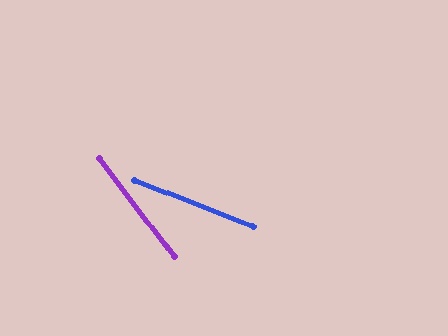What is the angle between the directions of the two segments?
Approximately 31 degrees.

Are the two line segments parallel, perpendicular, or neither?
Neither parallel nor perpendicular — they differ by about 31°.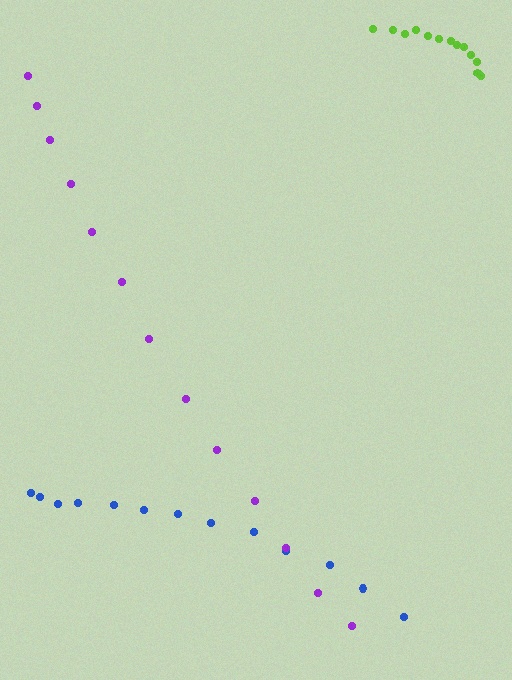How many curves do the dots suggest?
There are 3 distinct paths.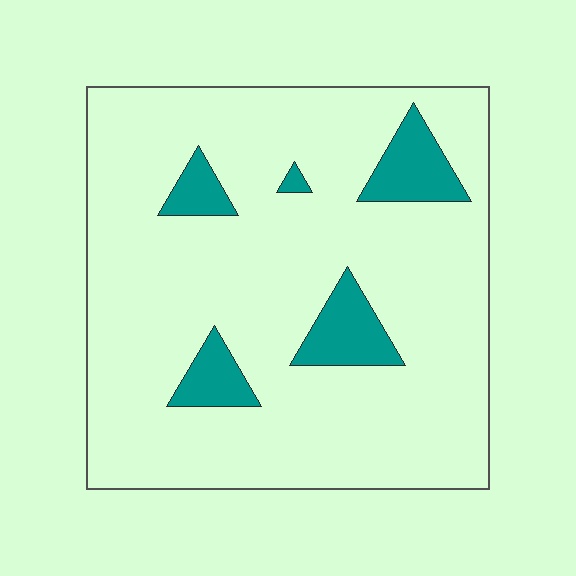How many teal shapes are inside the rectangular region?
5.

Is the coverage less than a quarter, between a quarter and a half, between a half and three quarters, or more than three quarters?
Less than a quarter.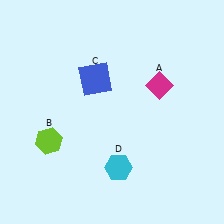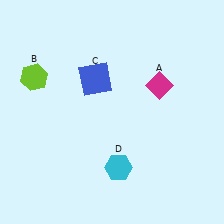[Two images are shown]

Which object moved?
The lime hexagon (B) moved up.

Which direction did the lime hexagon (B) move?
The lime hexagon (B) moved up.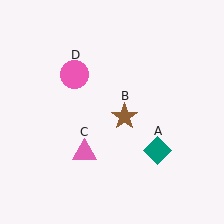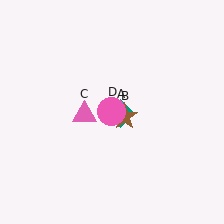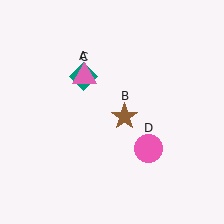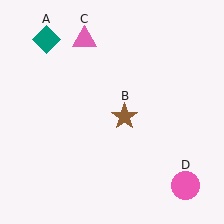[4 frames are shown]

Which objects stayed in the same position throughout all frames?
Brown star (object B) remained stationary.